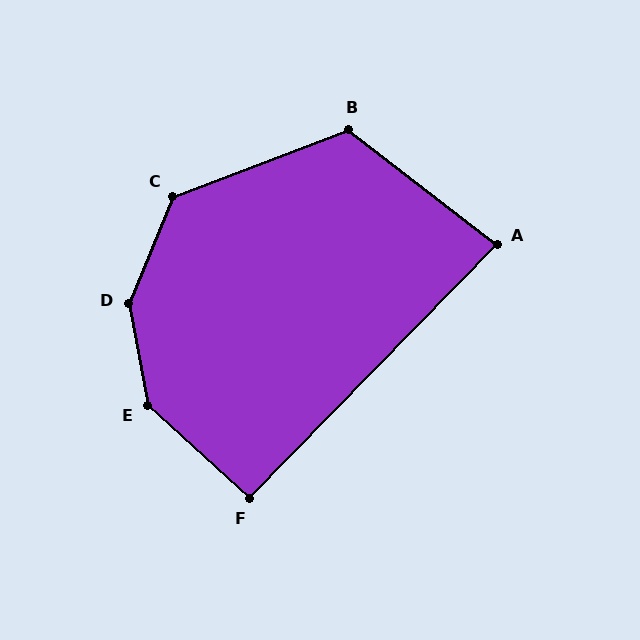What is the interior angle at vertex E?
Approximately 143 degrees (obtuse).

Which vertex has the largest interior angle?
D, at approximately 147 degrees.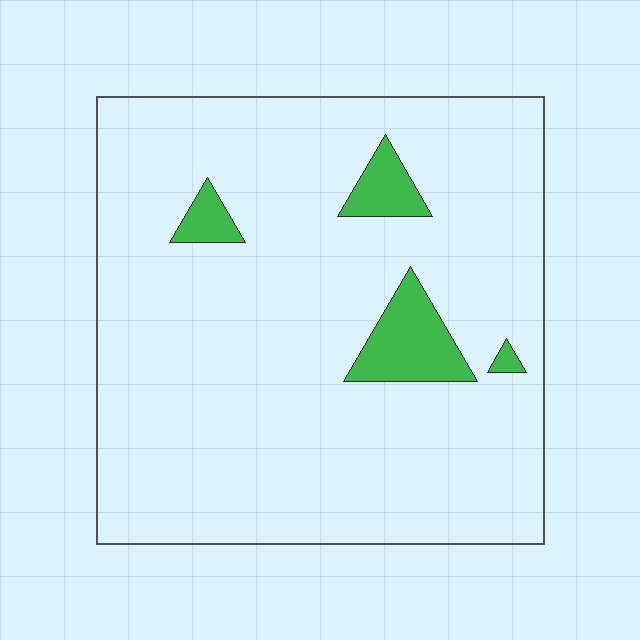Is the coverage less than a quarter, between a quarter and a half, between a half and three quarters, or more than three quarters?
Less than a quarter.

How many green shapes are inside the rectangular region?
4.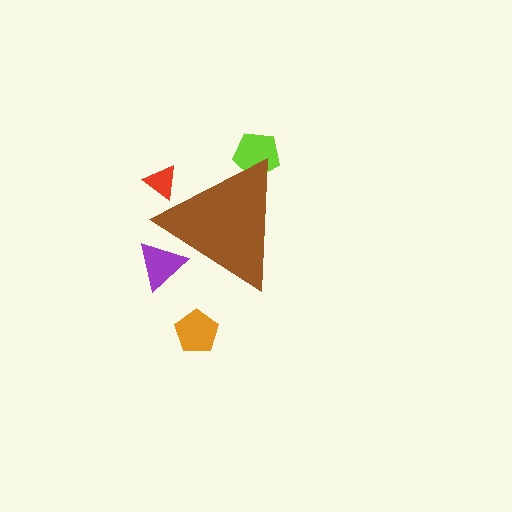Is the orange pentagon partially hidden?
No, the orange pentagon is fully visible.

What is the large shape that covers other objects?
A brown triangle.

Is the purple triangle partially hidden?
Yes, the purple triangle is partially hidden behind the brown triangle.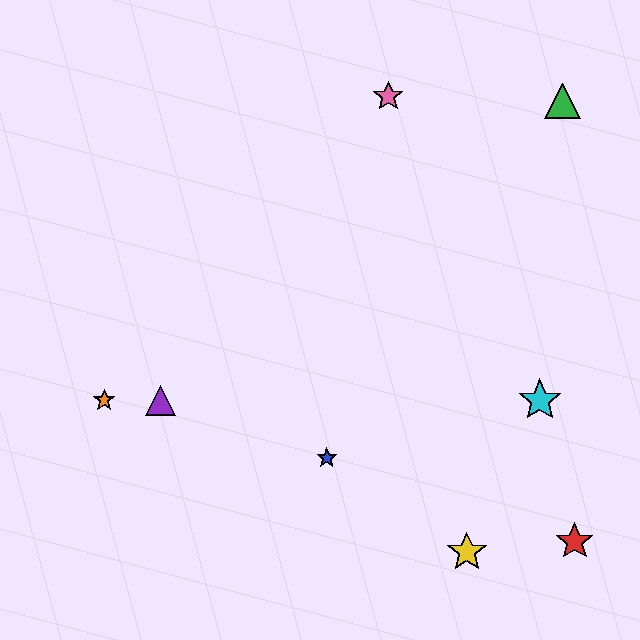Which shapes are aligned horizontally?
The purple triangle, the orange star, the cyan star are aligned horizontally.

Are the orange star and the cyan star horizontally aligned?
Yes, both are at y≈400.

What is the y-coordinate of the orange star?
The orange star is at y≈400.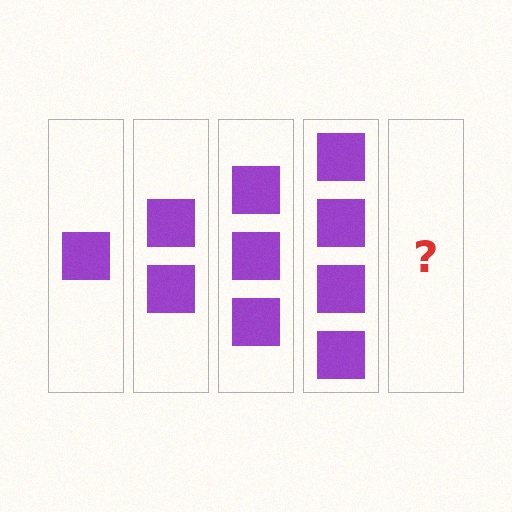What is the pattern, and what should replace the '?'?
The pattern is that each step adds one more square. The '?' should be 5 squares.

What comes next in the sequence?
The next element should be 5 squares.